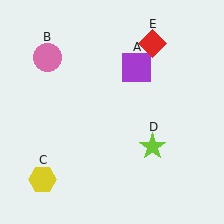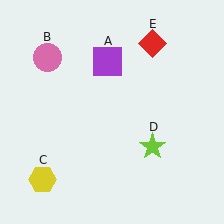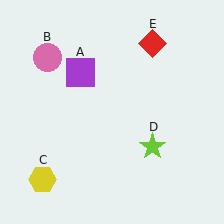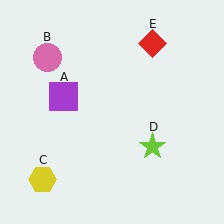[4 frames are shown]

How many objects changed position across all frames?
1 object changed position: purple square (object A).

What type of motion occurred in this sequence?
The purple square (object A) rotated counterclockwise around the center of the scene.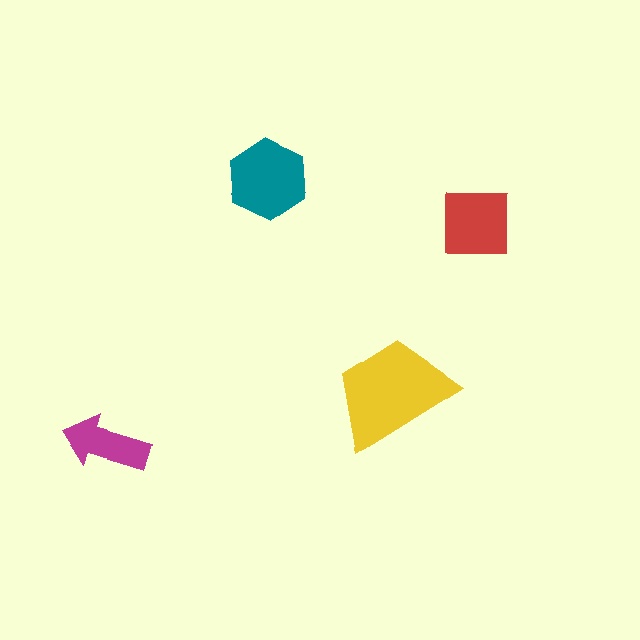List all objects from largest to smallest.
The yellow trapezoid, the teal hexagon, the red square, the magenta arrow.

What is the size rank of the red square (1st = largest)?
3rd.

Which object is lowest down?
The magenta arrow is bottommost.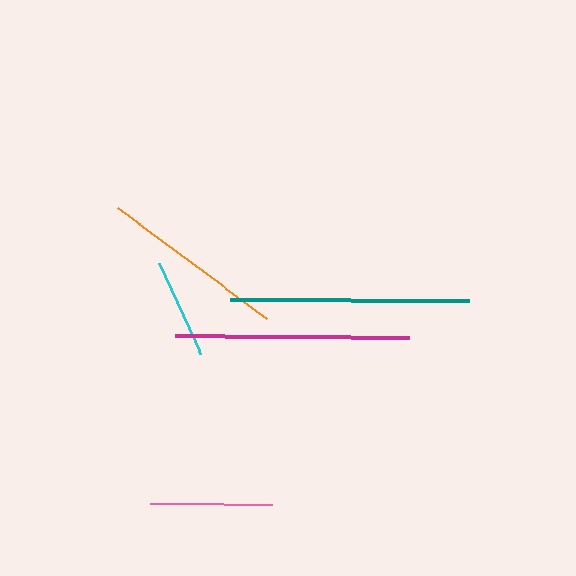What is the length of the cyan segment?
The cyan segment is approximately 100 pixels long.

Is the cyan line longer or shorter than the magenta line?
The magenta line is longer than the cyan line.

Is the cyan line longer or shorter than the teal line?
The teal line is longer than the cyan line.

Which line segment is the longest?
The teal line is the longest at approximately 240 pixels.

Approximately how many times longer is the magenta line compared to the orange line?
The magenta line is approximately 1.3 times the length of the orange line.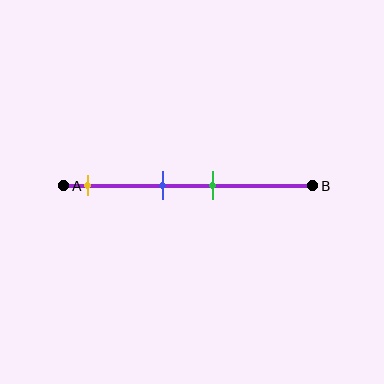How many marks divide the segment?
There are 3 marks dividing the segment.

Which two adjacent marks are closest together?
The blue and green marks are the closest adjacent pair.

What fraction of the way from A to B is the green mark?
The green mark is approximately 60% (0.6) of the way from A to B.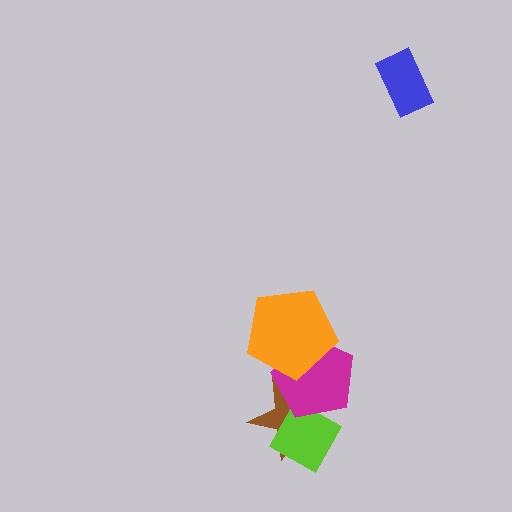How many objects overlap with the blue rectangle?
0 objects overlap with the blue rectangle.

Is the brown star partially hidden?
Yes, it is partially covered by another shape.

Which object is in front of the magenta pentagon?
The orange pentagon is in front of the magenta pentagon.